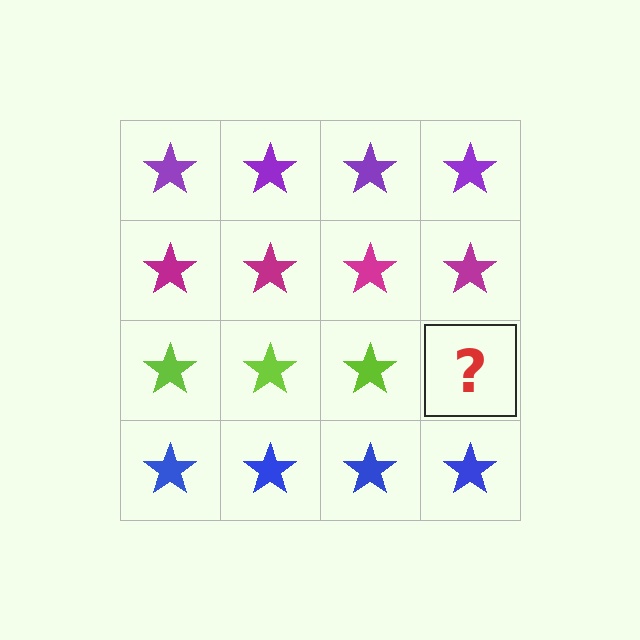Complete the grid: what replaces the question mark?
The question mark should be replaced with a lime star.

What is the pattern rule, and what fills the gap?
The rule is that each row has a consistent color. The gap should be filled with a lime star.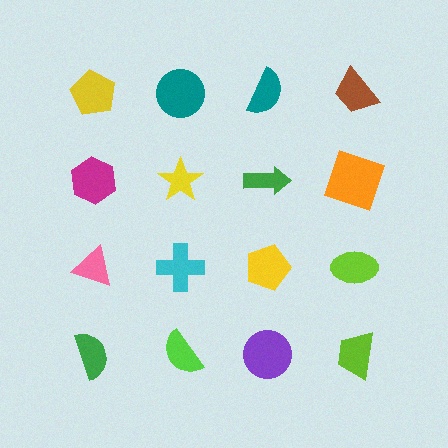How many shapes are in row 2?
4 shapes.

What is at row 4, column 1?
A green semicircle.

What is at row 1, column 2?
A teal circle.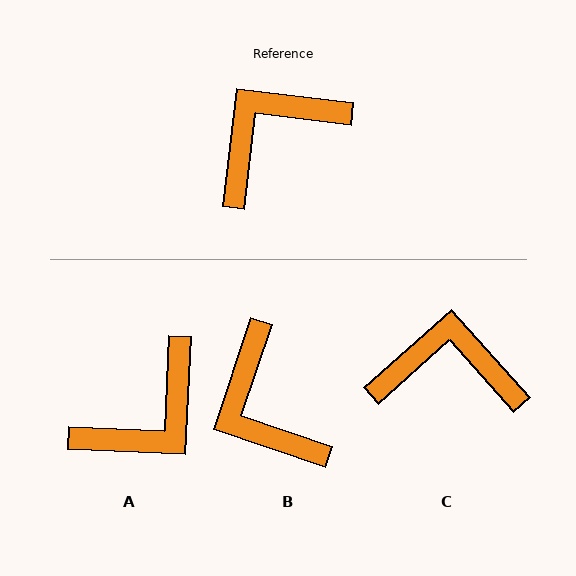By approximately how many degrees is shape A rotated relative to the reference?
Approximately 176 degrees clockwise.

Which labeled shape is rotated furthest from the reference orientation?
A, about 176 degrees away.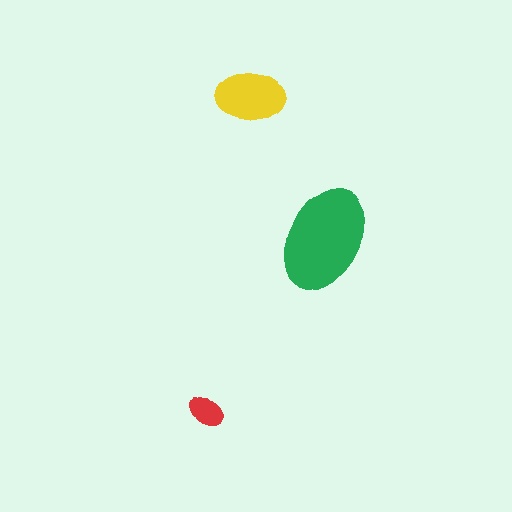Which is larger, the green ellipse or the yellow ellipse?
The green one.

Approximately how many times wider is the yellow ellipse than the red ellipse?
About 2 times wider.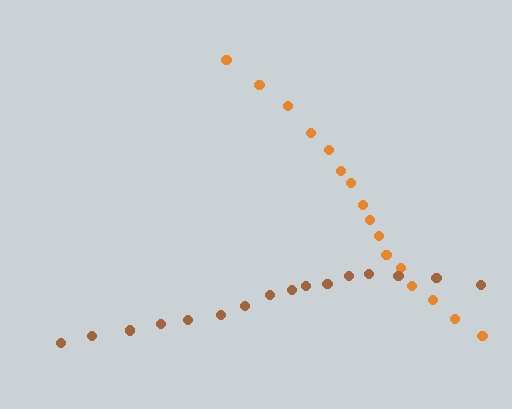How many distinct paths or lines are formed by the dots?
There are 2 distinct paths.